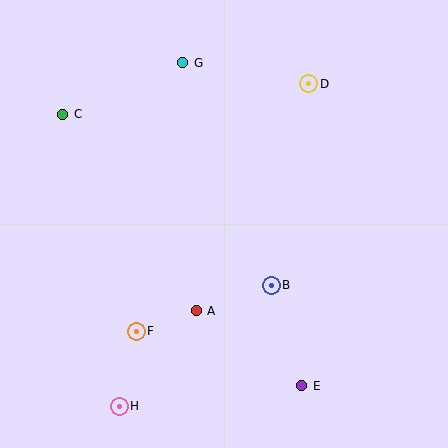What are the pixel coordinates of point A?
Point A is at (196, 311).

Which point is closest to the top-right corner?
Point D is closest to the top-right corner.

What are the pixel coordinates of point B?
Point B is at (271, 285).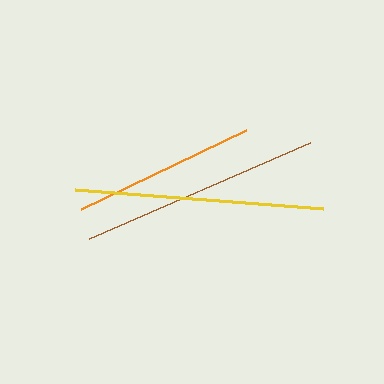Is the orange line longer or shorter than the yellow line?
The yellow line is longer than the orange line.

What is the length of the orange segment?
The orange segment is approximately 183 pixels long.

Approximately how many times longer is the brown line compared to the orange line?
The brown line is approximately 1.3 times the length of the orange line.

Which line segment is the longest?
The yellow line is the longest at approximately 249 pixels.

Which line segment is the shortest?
The orange line is the shortest at approximately 183 pixels.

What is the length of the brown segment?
The brown segment is approximately 241 pixels long.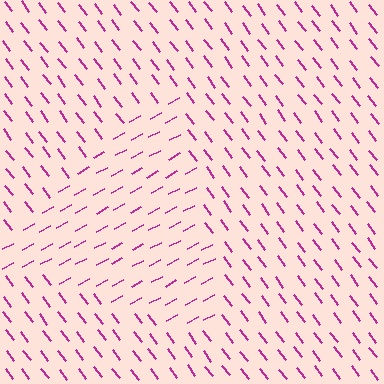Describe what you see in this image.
The image is filled with small magenta line segments. A triangle region in the image has lines oriented differently from the surrounding lines, creating a visible texture boundary.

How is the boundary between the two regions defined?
The boundary is defined purely by a change in line orientation (approximately 81 degrees difference). All lines are the same color and thickness.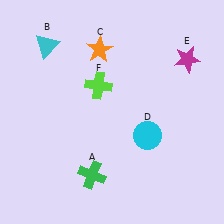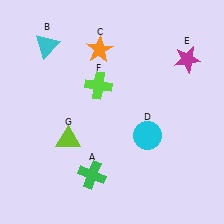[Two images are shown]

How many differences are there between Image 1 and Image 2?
There is 1 difference between the two images.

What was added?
A lime triangle (G) was added in Image 2.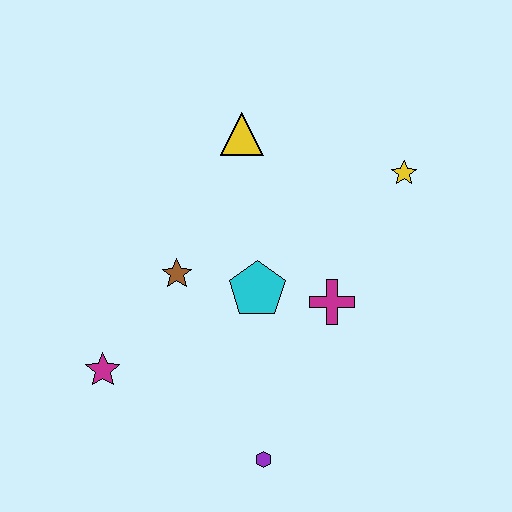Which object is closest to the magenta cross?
The cyan pentagon is closest to the magenta cross.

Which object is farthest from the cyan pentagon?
The yellow star is farthest from the cyan pentagon.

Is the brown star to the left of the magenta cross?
Yes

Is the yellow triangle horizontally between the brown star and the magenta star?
No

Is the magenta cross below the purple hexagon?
No